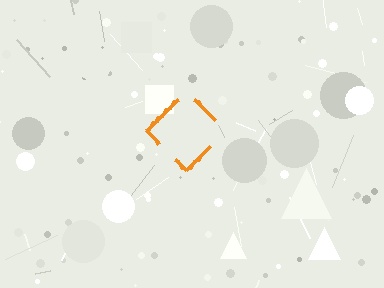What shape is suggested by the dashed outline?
The dashed outline suggests a diamond.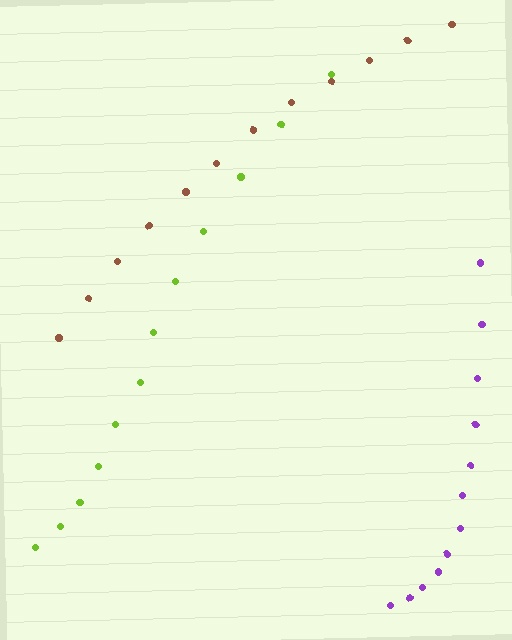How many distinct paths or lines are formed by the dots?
There are 3 distinct paths.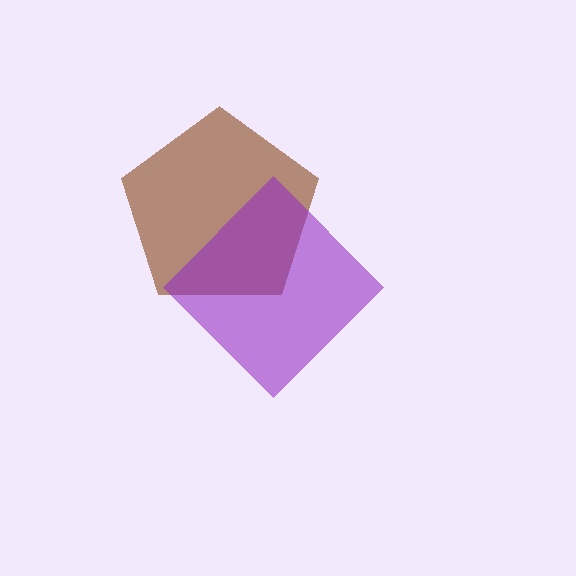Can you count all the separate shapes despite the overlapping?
Yes, there are 2 separate shapes.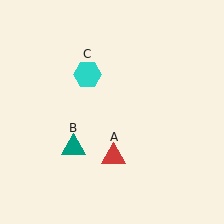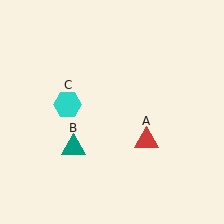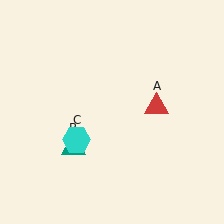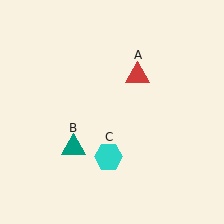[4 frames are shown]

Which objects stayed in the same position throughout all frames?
Teal triangle (object B) remained stationary.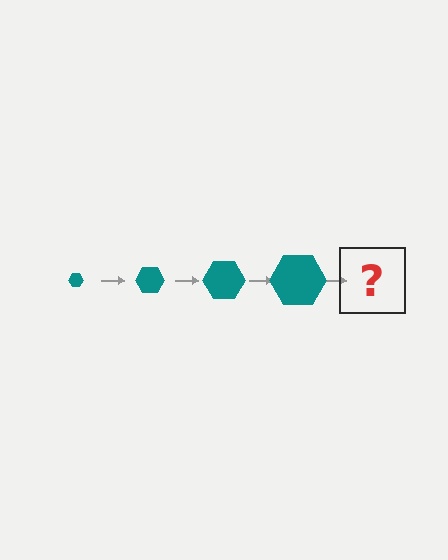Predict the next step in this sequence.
The next step is a teal hexagon, larger than the previous one.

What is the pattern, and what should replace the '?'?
The pattern is that the hexagon gets progressively larger each step. The '?' should be a teal hexagon, larger than the previous one.